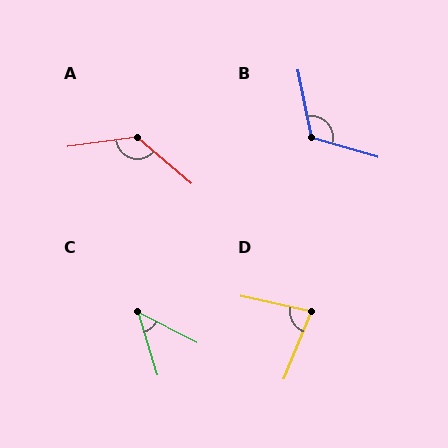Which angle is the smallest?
C, at approximately 46 degrees.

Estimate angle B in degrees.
Approximately 117 degrees.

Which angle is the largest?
A, at approximately 132 degrees.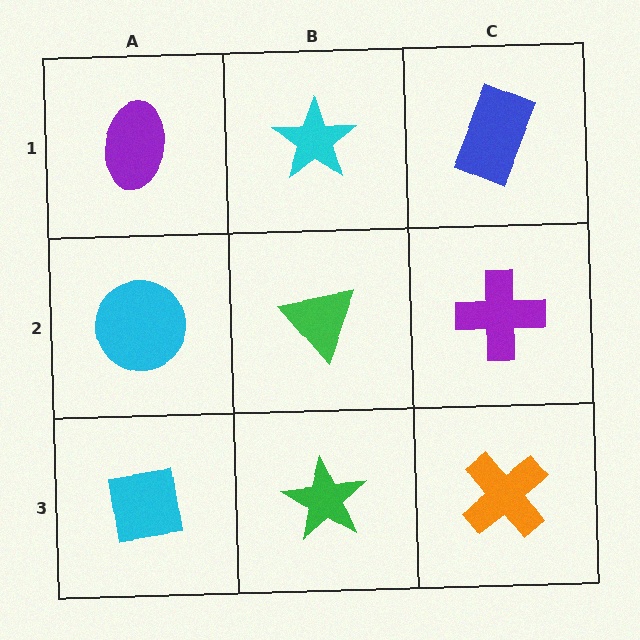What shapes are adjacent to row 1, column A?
A cyan circle (row 2, column A), a cyan star (row 1, column B).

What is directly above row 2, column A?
A purple ellipse.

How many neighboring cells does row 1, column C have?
2.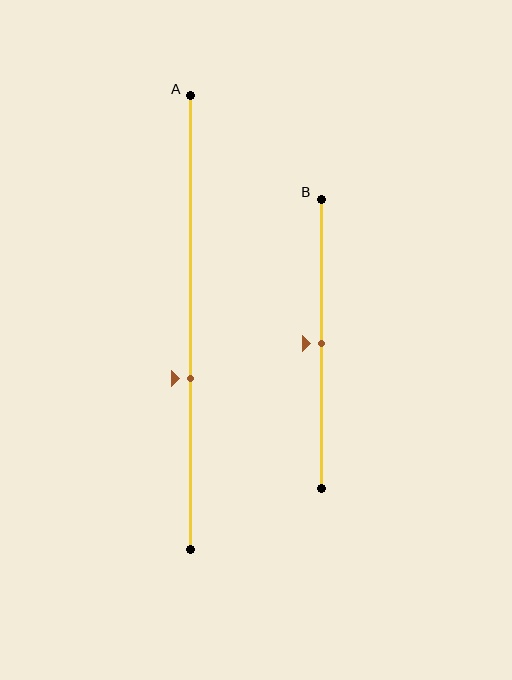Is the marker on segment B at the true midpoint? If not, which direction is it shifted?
Yes, the marker on segment B is at the true midpoint.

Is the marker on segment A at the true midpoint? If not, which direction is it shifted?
No, the marker on segment A is shifted downward by about 12% of the segment length.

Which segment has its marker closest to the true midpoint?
Segment B has its marker closest to the true midpoint.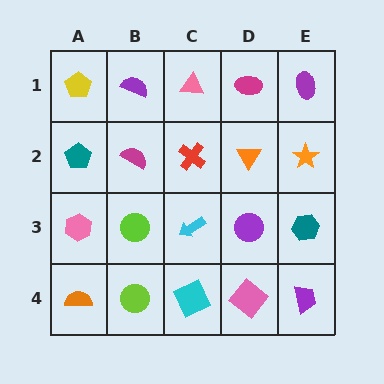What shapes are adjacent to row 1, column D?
An orange triangle (row 2, column D), a pink triangle (row 1, column C), a purple ellipse (row 1, column E).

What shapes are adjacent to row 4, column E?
A teal hexagon (row 3, column E), a pink diamond (row 4, column D).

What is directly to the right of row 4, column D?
A purple trapezoid.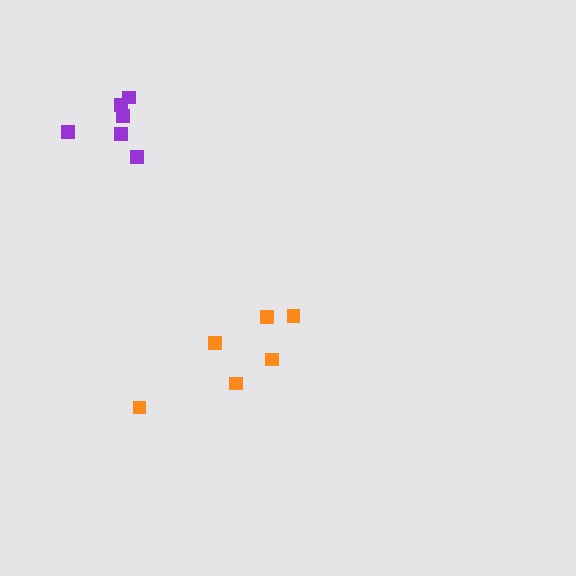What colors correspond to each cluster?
The clusters are colored: purple, orange.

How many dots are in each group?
Group 1: 6 dots, Group 2: 6 dots (12 total).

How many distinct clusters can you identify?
There are 2 distinct clusters.